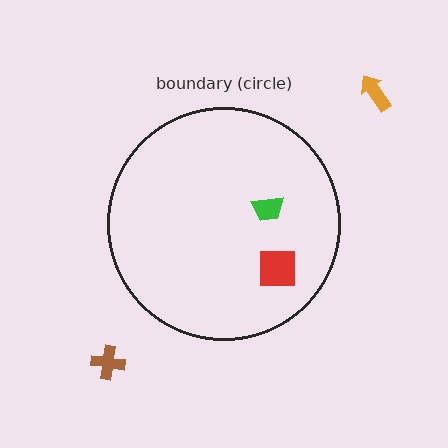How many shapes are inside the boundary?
2 inside, 2 outside.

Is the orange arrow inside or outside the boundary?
Outside.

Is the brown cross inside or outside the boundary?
Outside.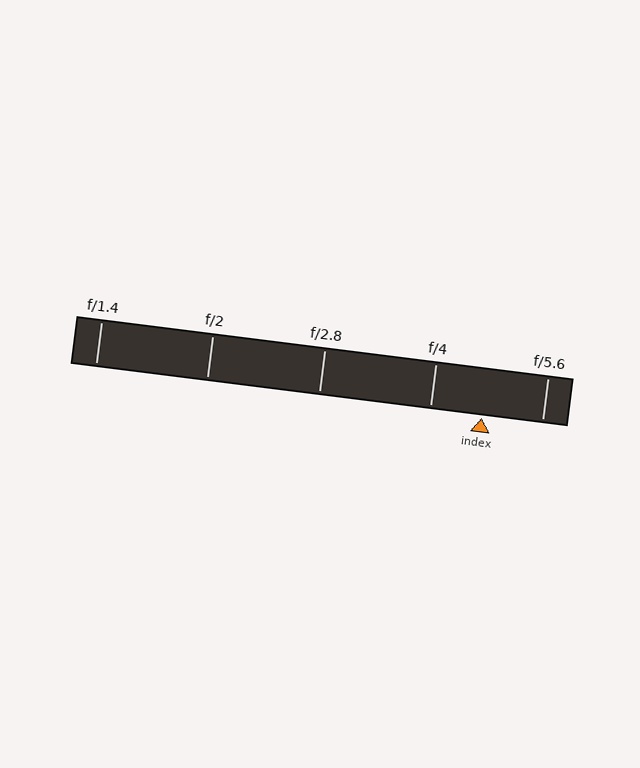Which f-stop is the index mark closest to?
The index mark is closest to f/4.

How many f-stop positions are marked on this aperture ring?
There are 5 f-stop positions marked.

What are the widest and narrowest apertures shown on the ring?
The widest aperture shown is f/1.4 and the narrowest is f/5.6.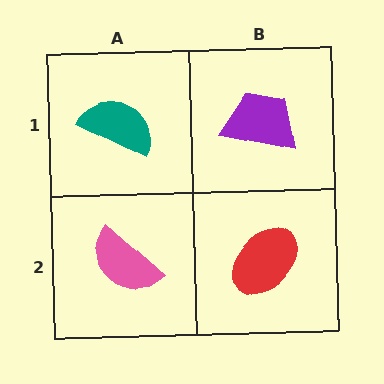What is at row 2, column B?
A red ellipse.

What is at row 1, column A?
A teal semicircle.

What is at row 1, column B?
A purple trapezoid.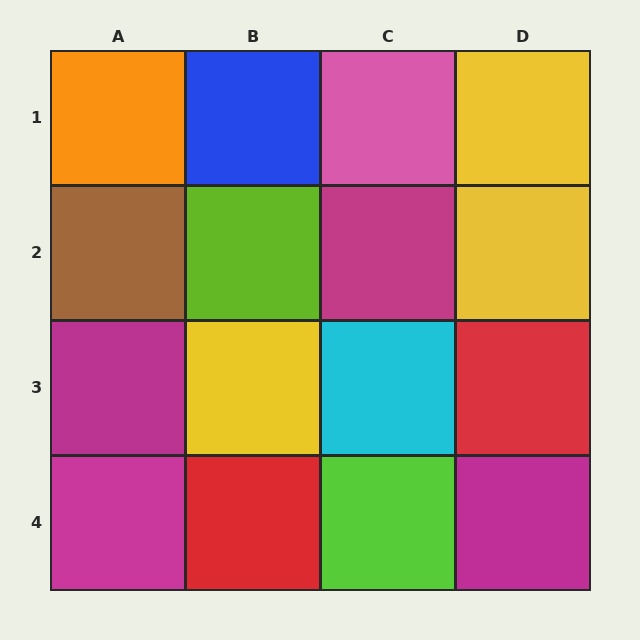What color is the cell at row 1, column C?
Pink.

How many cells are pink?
1 cell is pink.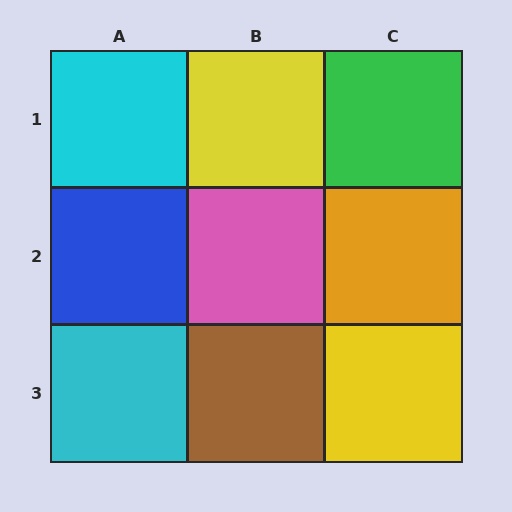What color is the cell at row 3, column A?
Cyan.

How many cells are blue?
1 cell is blue.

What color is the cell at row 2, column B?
Pink.